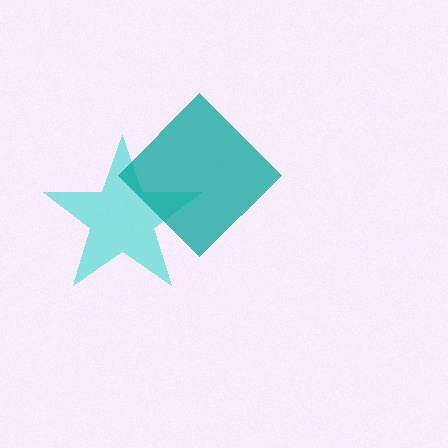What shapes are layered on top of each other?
The layered shapes are: a cyan star, a teal diamond.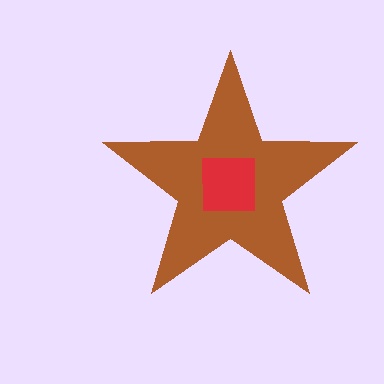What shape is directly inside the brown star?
The red square.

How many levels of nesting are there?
2.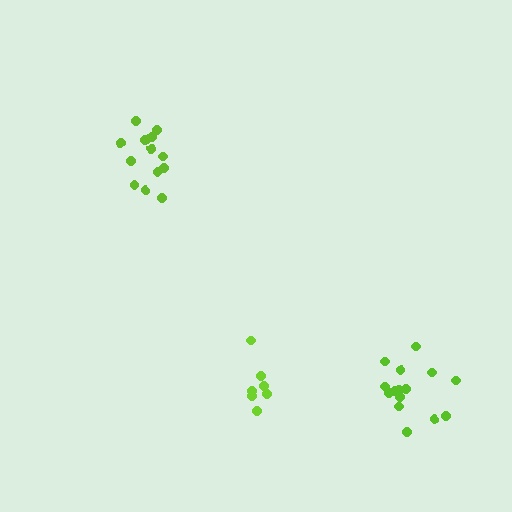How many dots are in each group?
Group 1: 13 dots, Group 2: 9 dots, Group 3: 15 dots (37 total).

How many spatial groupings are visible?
There are 3 spatial groupings.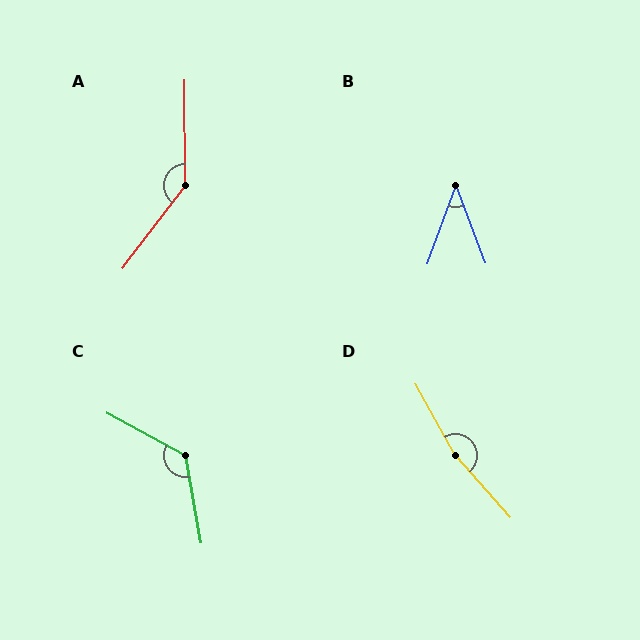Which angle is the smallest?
B, at approximately 40 degrees.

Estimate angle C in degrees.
Approximately 128 degrees.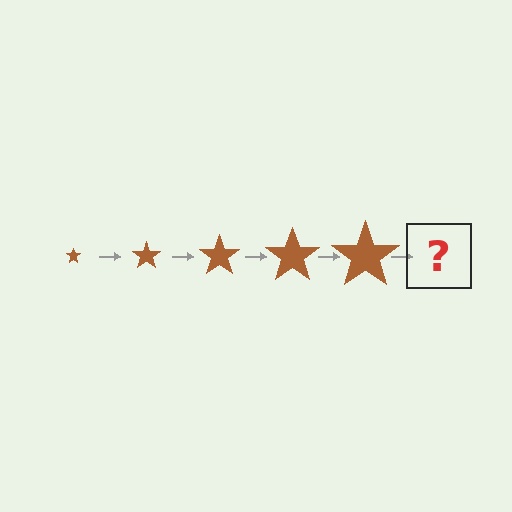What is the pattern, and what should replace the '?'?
The pattern is that the star gets progressively larger each step. The '?' should be a brown star, larger than the previous one.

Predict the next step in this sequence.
The next step is a brown star, larger than the previous one.